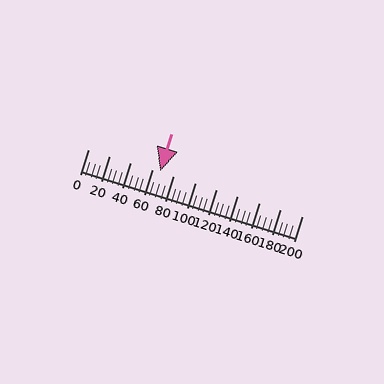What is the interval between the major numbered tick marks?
The major tick marks are spaced 20 units apart.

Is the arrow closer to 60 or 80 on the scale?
The arrow is closer to 60.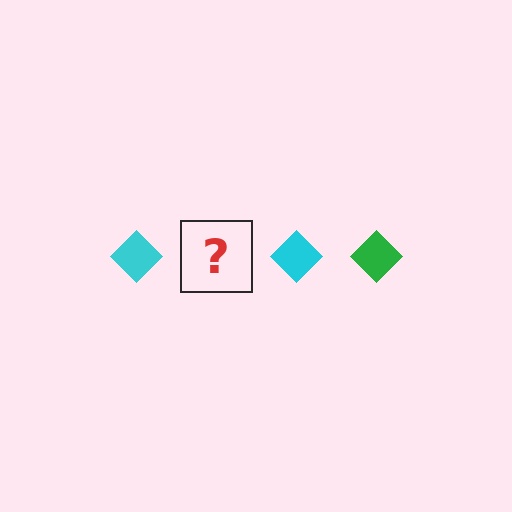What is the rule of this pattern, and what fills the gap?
The rule is that the pattern cycles through cyan, green diamonds. The gap should be filled with a green diamond.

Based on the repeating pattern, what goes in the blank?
The blank should be a green diamond.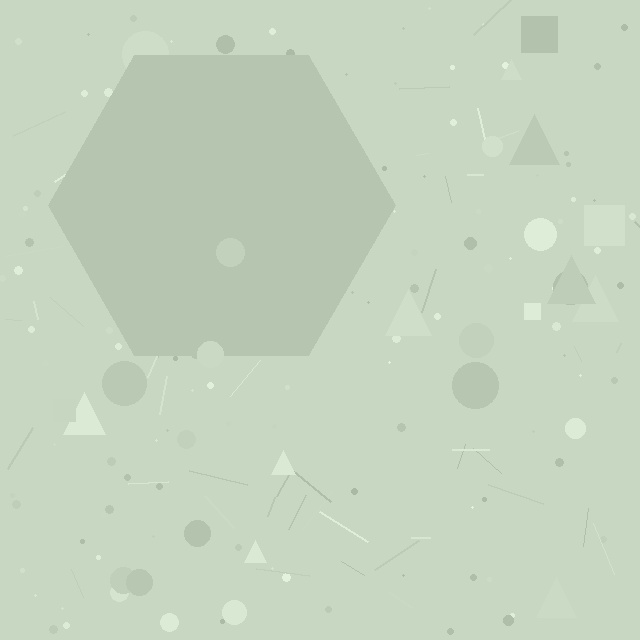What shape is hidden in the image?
A hexagon is hidden in the image.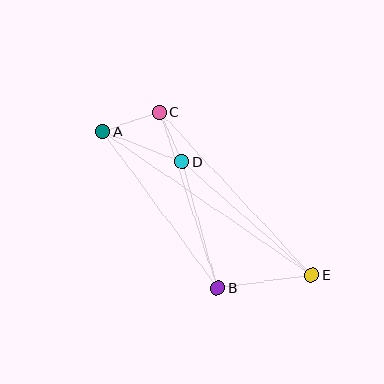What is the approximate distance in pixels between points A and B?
The distance between A and B is approximately 194 pixels.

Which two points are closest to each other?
Points C and D are closest to each other.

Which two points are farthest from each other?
Points A and E are farthest from each other.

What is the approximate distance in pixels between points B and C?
The distance between B and C is approximately 185 pixels.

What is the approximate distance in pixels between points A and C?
The distance between A and C is approximately 60 pixels.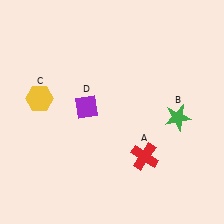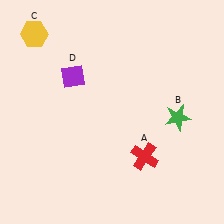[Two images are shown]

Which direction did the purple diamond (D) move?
The purple diamond (D) moved up.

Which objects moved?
The objects that moved are: the yellow hexagon (C), the purple diamond (D).